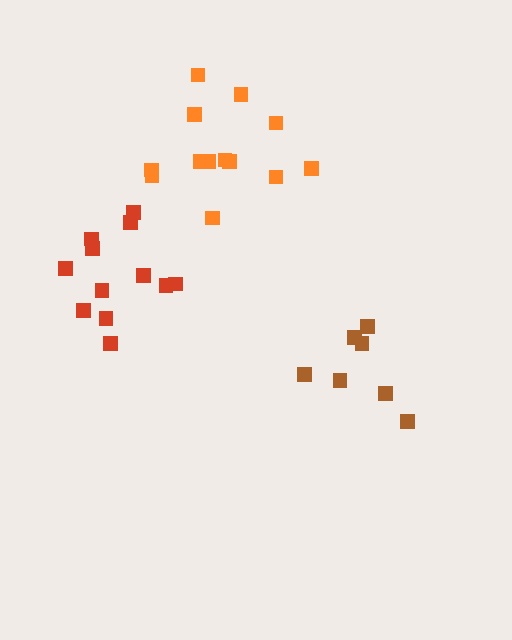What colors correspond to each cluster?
The clusters are colored: orange, red, brown.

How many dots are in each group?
Group 1: 13 dots, Group 2: 12 dots, Group 3: 7 dots (32 total).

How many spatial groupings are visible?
There are 3 spatial groupings.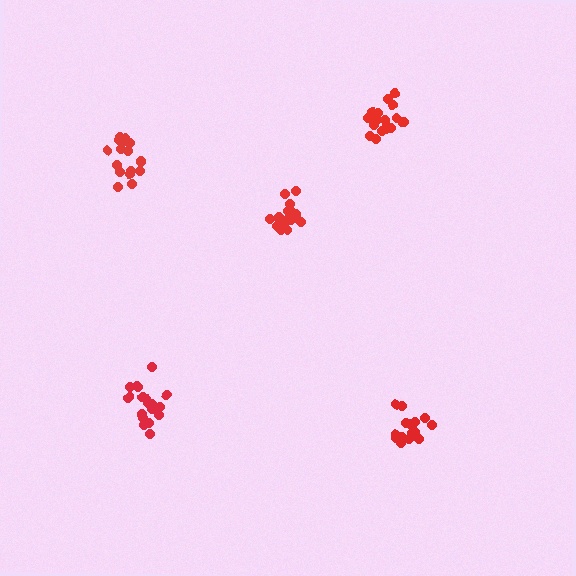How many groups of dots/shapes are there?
There are 5 groups.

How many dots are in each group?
Group 1: 20 dots, Group 2: 20 dots, Group 3: 17 dots, Group 4: 15 dots, Group 5: 19 dots (91 total).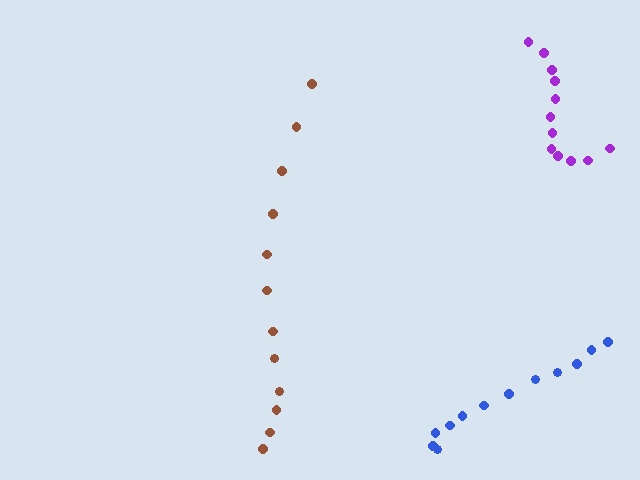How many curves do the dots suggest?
There are 3 distinct paths.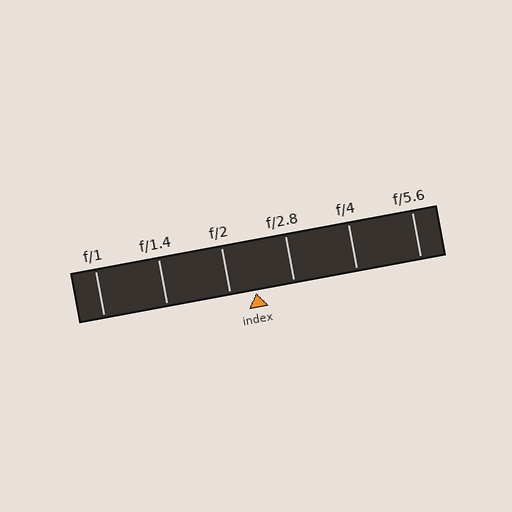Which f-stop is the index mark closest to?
The index mark is closest to f/2.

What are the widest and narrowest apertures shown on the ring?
The widest aperture shown is f/1 and the narrowest is f/5.6.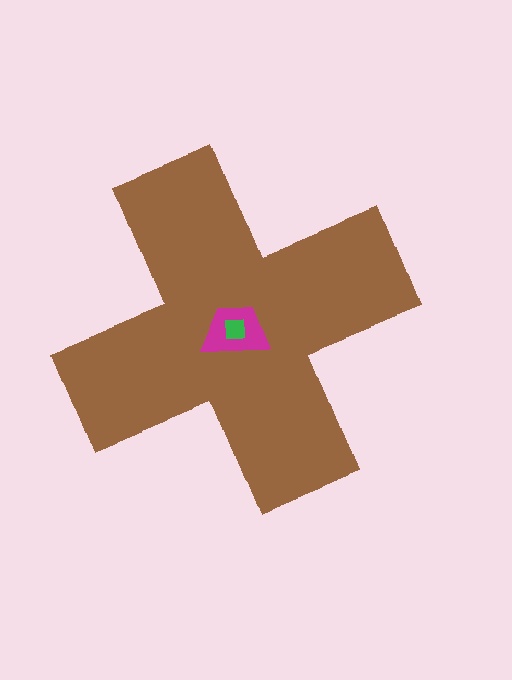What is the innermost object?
The green square.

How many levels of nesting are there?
3.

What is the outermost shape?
The brown cross.